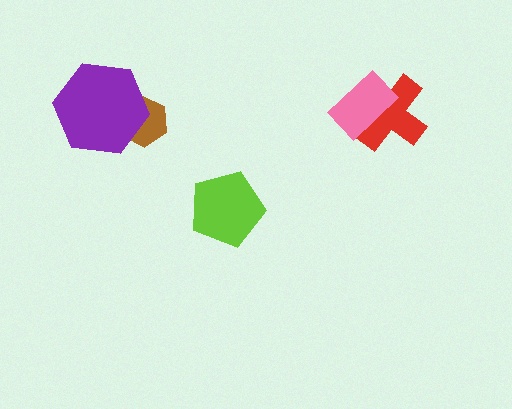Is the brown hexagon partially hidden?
Yes, it is partially covered by another shape.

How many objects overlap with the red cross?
1 object overlaps with the red cross.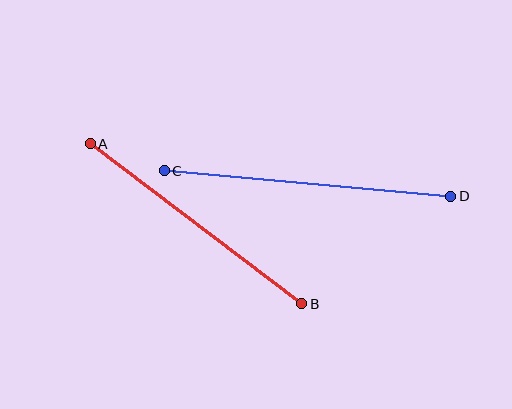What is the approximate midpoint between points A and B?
The midpoint is at approximately (196, 224) pixels.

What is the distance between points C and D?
The distance is approximately 287 pixels.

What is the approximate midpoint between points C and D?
The midpoint is at approximately (308, 184) pixels.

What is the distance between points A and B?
The distance is approximately 265 pixels.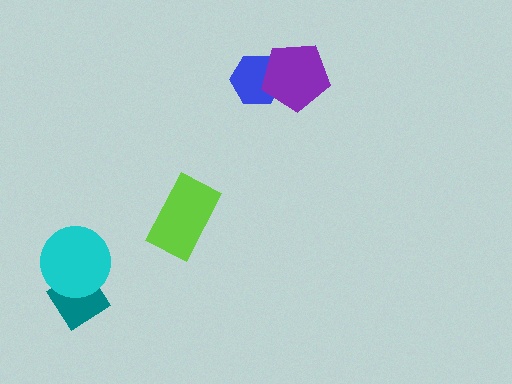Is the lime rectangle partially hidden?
No, no other shape covers it.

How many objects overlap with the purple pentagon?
1 object overlaps with the purple pentagon.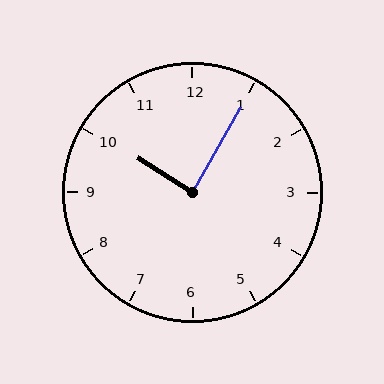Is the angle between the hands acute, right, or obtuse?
It is right.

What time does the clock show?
10:05.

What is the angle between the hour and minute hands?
Approximately 88 degrees.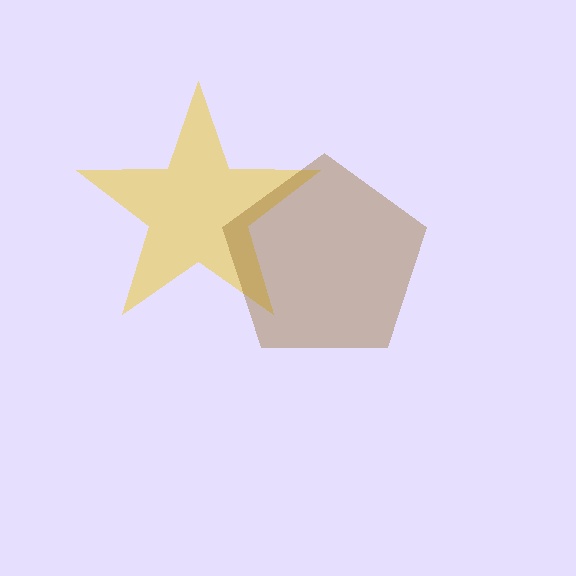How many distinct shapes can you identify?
There are 2 distinct shapes: a yellow star, a brown pentagon.